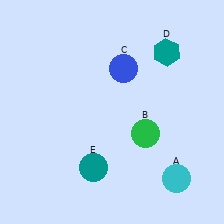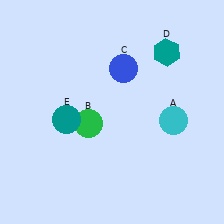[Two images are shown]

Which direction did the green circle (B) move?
The green circle (B) moved left.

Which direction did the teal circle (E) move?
The teal circle (E) moved up.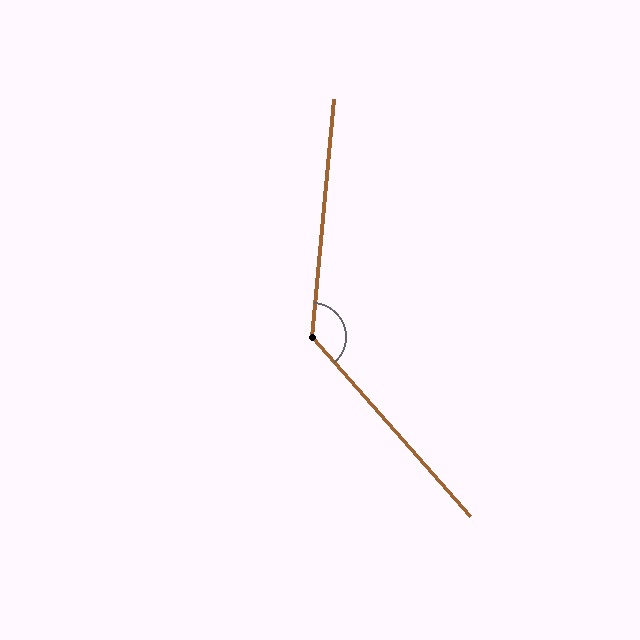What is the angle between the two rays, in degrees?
Approximately 133 degrees.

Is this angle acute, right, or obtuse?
It is obtuse.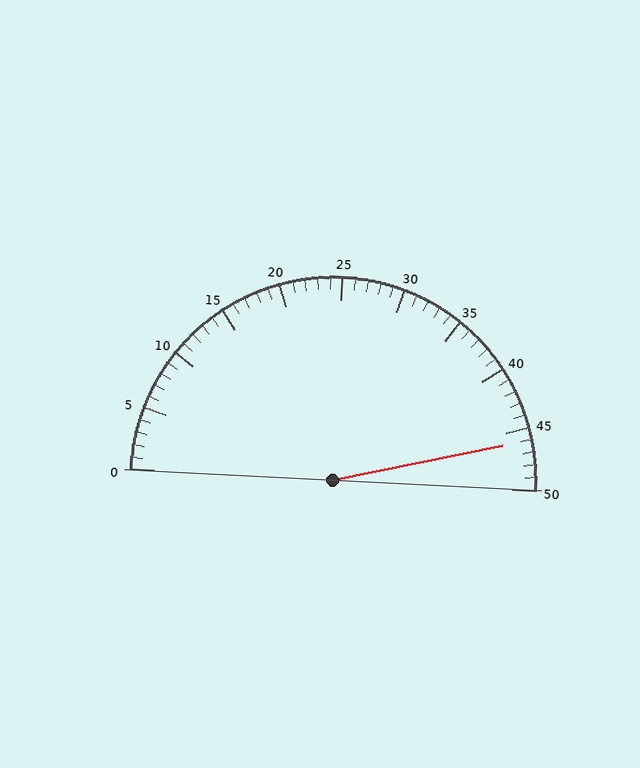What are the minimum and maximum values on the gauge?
The gauge ranges from 0 to 50.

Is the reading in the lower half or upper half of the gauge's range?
The reading is in the upper half of the range (0 to 50).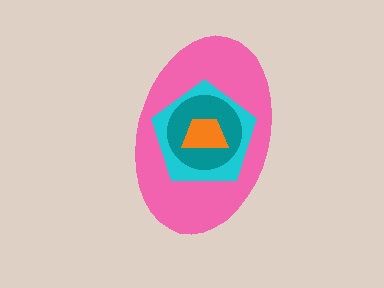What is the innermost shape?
The orange trapezoid.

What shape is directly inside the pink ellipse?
The cyan pentagon.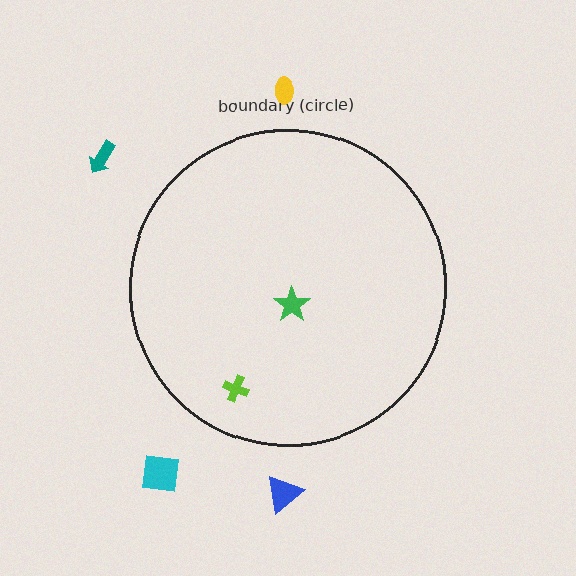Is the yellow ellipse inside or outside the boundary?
Outside.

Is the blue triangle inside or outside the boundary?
Outside.